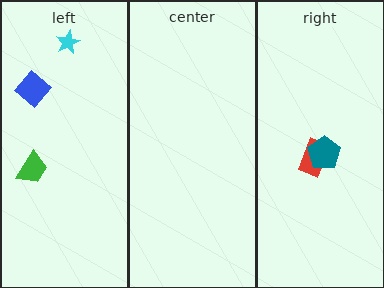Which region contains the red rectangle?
The right region.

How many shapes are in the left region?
3.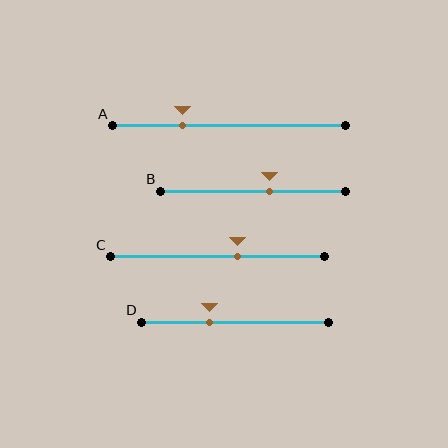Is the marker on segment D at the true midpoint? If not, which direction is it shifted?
No, the marker on segment D is shifted to the left by about 13% of the segment length.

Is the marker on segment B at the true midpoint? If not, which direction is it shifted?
No, the marker on segment B is shifted to the right by about 9% of the segment length.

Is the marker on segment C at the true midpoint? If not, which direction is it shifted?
No, the marker on segment C is shifted to the right by about 9% of the segment length.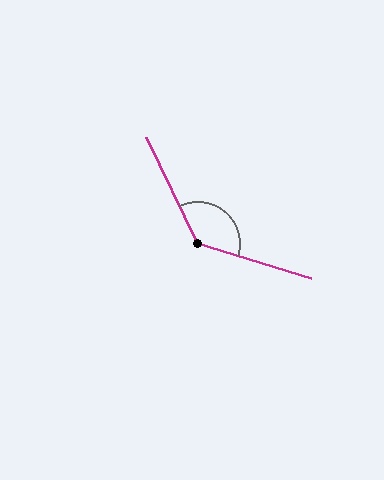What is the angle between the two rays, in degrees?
Approximately 133 degrees.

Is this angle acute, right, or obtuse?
It is obtuse.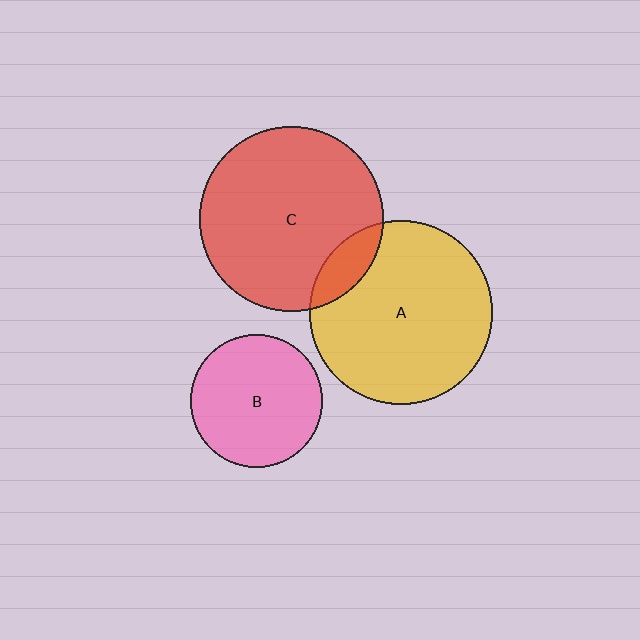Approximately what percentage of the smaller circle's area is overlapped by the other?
Approximately 10%.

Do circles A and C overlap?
Yes.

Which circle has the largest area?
Circle C (red).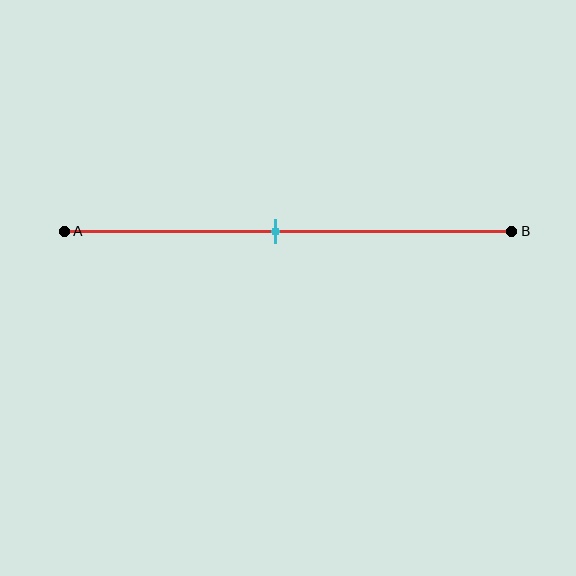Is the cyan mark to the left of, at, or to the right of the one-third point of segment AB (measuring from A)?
The cyan mark is to the right of the one-third point of segment AB.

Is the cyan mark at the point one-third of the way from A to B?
No, the mark is at about 45% from A, not at the 33% one-third point.